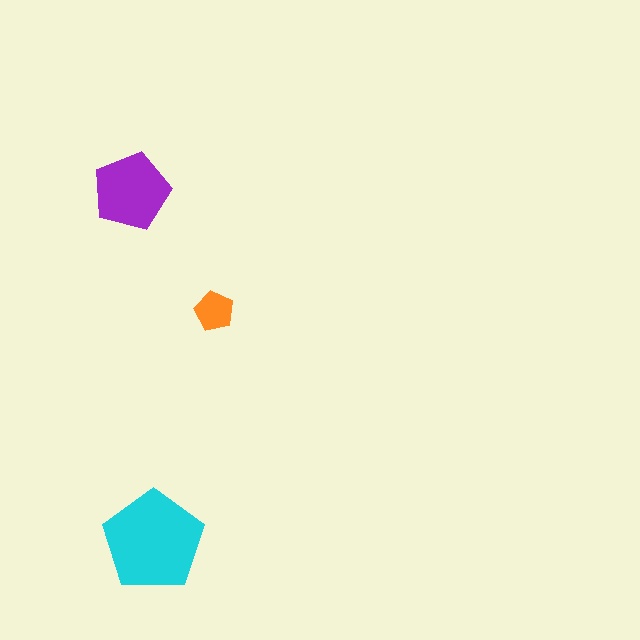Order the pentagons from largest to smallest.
the cyan one, the purple one, the orange one.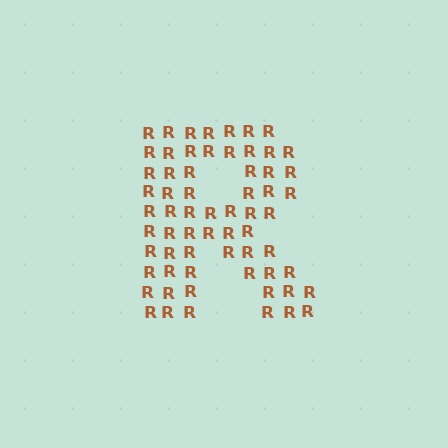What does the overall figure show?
The overall figure shows the letter R.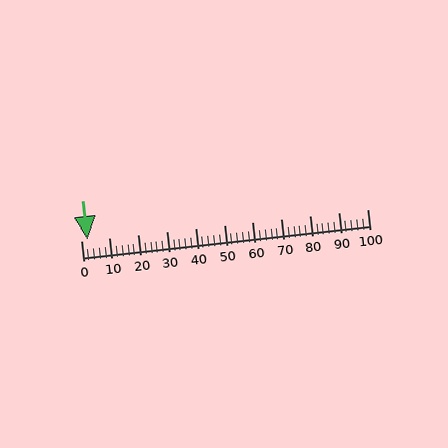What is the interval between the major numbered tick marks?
The major tick marks are spaced 10 units apart.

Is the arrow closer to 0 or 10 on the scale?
The arrow is closer to 0.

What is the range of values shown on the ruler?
The ruler shows values from 0 to 100.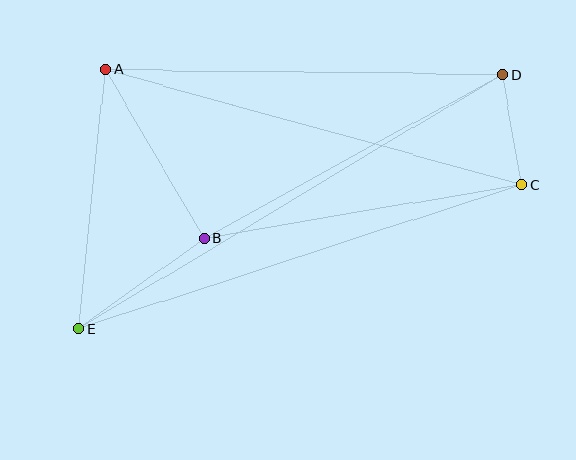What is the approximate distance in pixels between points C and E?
The distance between C and E is approximately 466 pixels.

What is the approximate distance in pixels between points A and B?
The distance between A and B is approximately 195 pixels.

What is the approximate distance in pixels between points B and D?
The distance between B and D is approximately 340 pixels.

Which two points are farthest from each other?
Points D and E are farthest from each other.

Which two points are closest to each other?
Points C and D are closest to each other.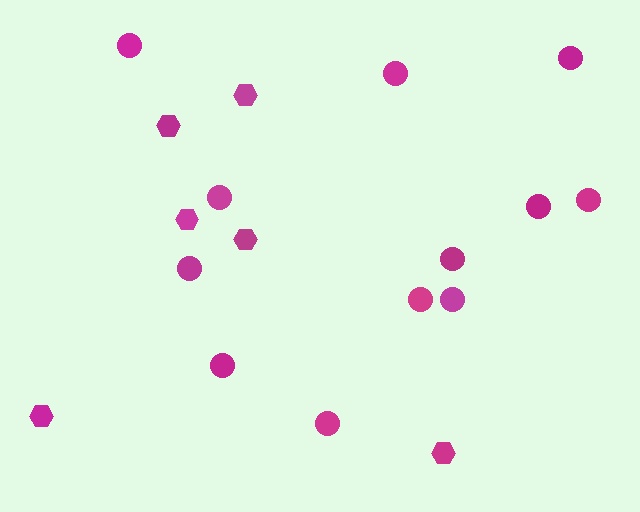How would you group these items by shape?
There are 2 groups: one group of circles (12) and one group of hexagons (6).